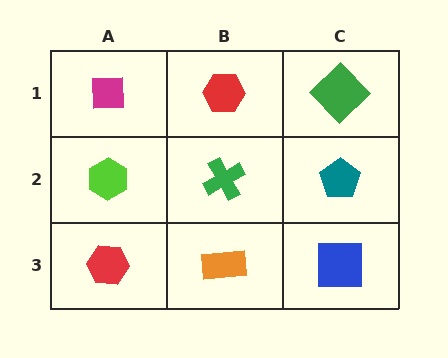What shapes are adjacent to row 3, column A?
A lime hexagon (row 2, column A), an orange rectangle (row 3, column B).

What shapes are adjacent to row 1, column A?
A lime hexagon (row 2, column A), a red hexagon (row 1, column B).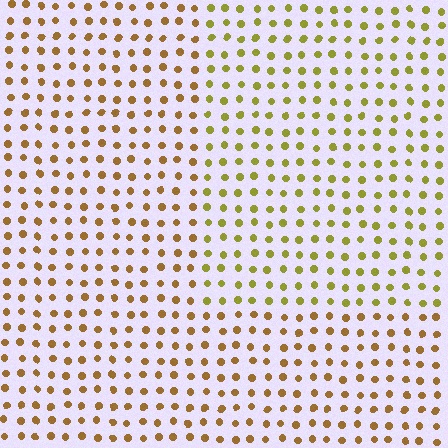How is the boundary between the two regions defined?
The boundary is defined purely by a slight shift in hue (about 30 degrees). Spacing, size, and orientation are identical on both sides.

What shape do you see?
I see a rectangle.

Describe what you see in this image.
The image is filled with small brown elements in a uniform arrangement. A rectangle-shaped region is visible where the elements are tinted to a slightly different hue, forming a subtle color boundary.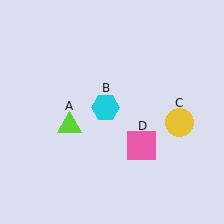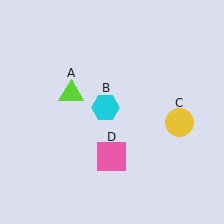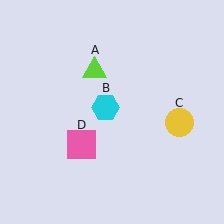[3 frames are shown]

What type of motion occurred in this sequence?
The lime triangle (object A), pink square (object D) rotated clockwise around the center of the scene.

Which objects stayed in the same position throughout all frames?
Cyan hexagon (object B) and yellow circle (object C) remained stationary.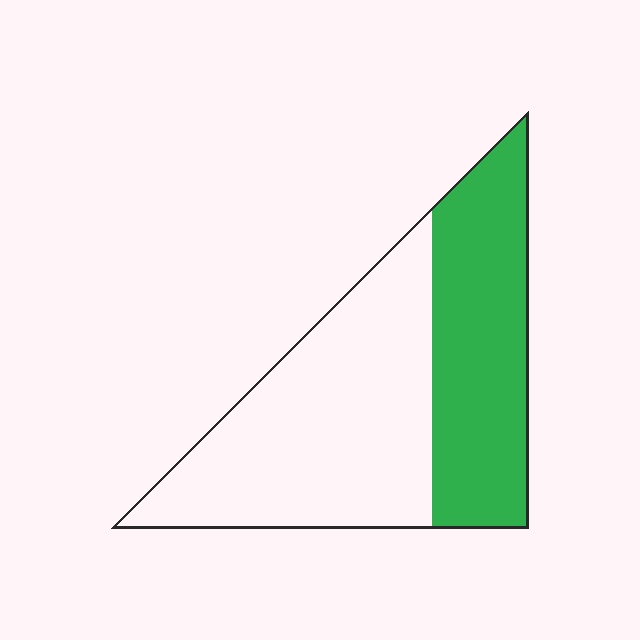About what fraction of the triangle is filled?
About two fifths (2/5).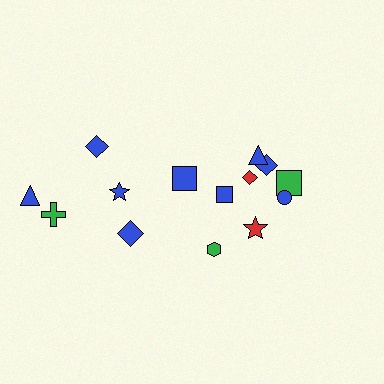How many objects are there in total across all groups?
There are 14 objects.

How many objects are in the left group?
There are 6 objects.